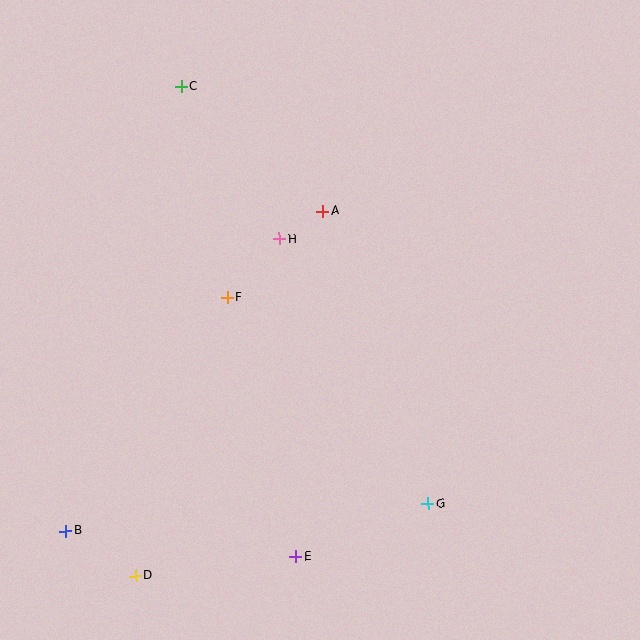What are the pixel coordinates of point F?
Point F is at (228, 298).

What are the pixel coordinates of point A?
Point A is at (322, 211).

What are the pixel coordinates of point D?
Point D is at (136, 576).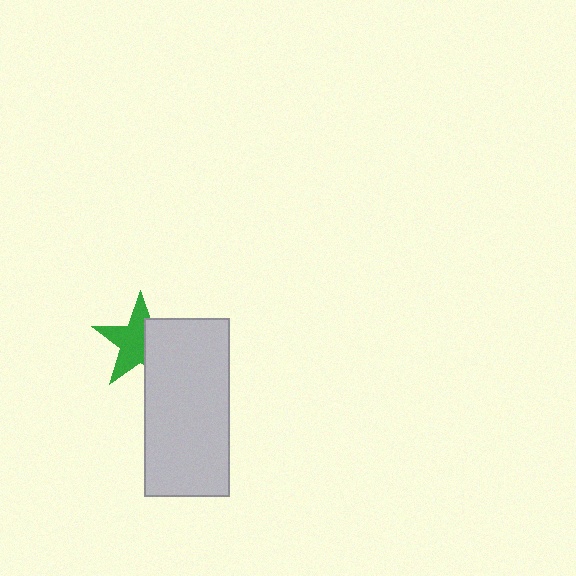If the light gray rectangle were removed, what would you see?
You would see the complete green star.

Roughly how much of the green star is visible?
About half of it is visible (roughly 59%).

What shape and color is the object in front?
The object in front is a light gray rectangle.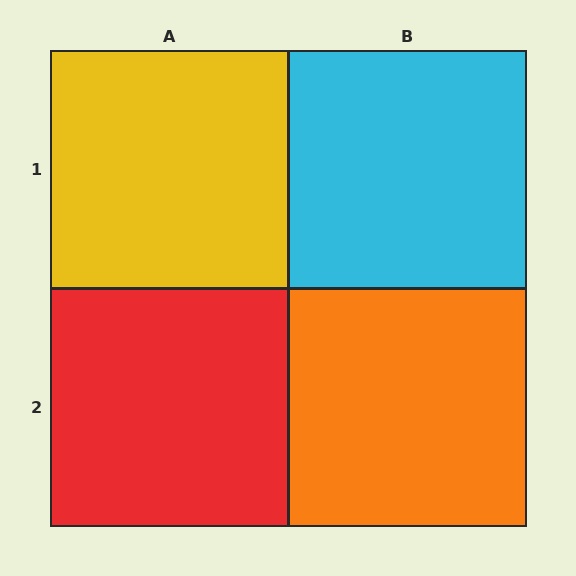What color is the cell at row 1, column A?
Yellow.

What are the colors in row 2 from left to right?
Red, orange.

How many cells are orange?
1 cell is orange.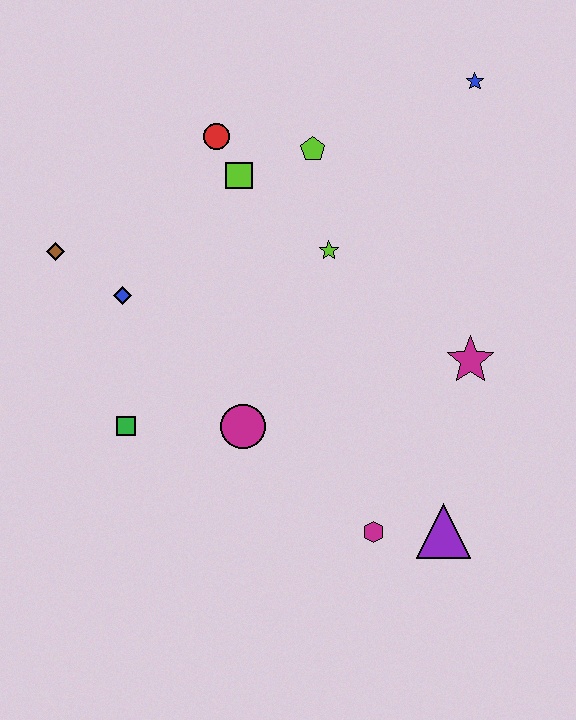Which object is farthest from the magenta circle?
The blue star is farthest from the magenta circle.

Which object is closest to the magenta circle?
The green square is closest to the magenta circle.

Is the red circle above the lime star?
Yes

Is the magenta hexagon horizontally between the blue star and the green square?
Yes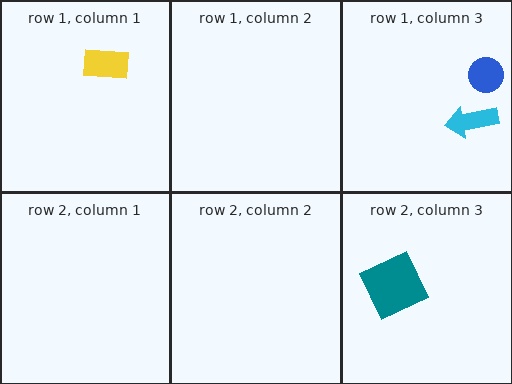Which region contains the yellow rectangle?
The row 1, column 1 region.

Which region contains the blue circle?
The row 1, column 3 region.